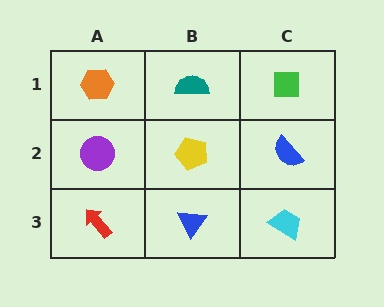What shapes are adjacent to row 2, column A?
An orange hexagon (row 1, column A), a red arrow (row 3, column A), a yellow pentagon (row 2, column B).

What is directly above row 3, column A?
A purple circle.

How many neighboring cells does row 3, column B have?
3.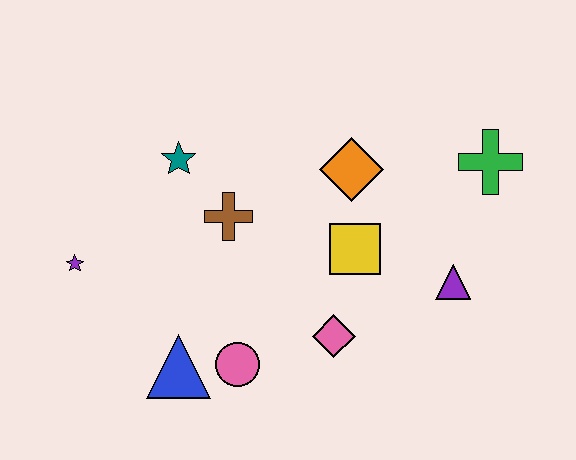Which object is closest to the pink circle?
The blue triangle is closest to the pink circle.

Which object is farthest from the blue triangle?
The green cross is farthest from the blue triangle.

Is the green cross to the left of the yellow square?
No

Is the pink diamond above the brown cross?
No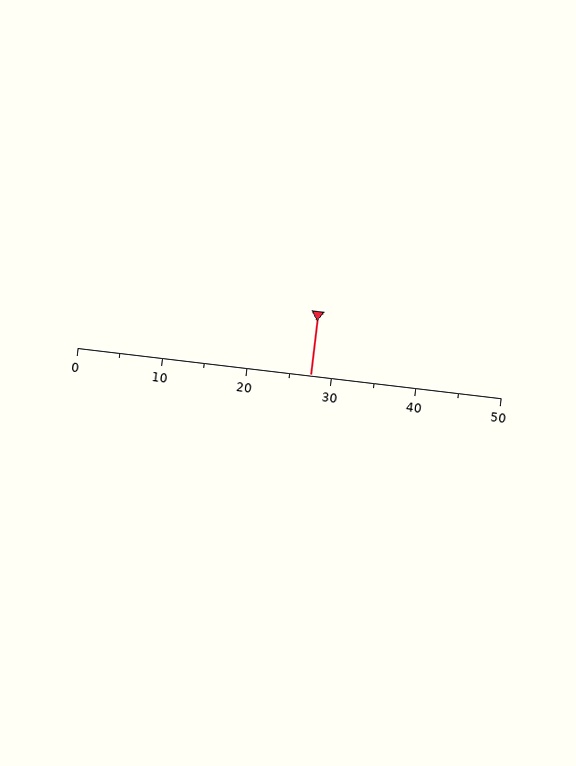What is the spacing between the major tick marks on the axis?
The major ticks are spaced 10 apart.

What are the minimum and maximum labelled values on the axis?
The axis runs from 0 to 50.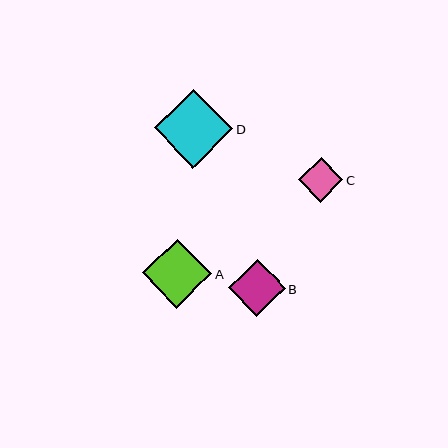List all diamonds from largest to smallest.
From largest to smallest: D, A, B, C.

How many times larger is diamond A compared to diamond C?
Diamond A is approximately 1.5 times the size of diamond C.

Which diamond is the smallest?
Diamond C is the smallest with a size of approximately 45 pixels.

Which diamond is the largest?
Diamond D is the largest with a size of approximately 79 pixels.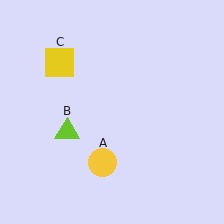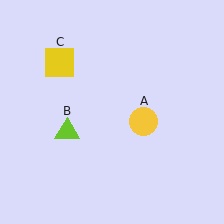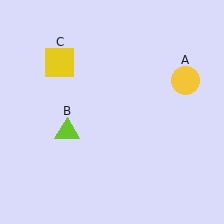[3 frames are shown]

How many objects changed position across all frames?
1 object changed position: yellow circle (object A).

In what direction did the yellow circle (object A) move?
The yellow circle (object A) moved up and to the right.